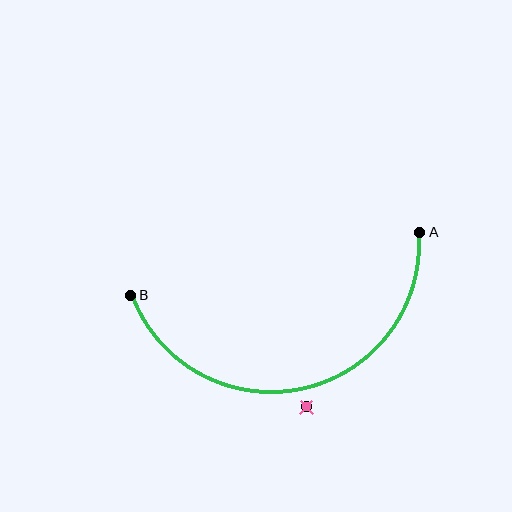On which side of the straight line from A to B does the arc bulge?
The arc bulges below the straight line connecting A and B.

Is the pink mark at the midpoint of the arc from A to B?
No — the pink mark does not lie on the arc at all. It sits slightly outside the curve.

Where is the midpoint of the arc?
The arc midpoint is the point on the curve farthest from the straight line joining A and B. It sits below that line.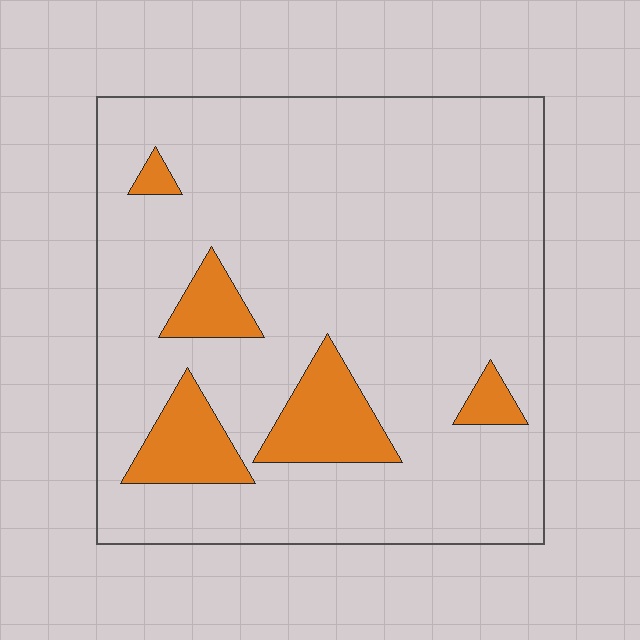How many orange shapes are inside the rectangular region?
5.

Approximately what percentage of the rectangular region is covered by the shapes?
Approximately 15%.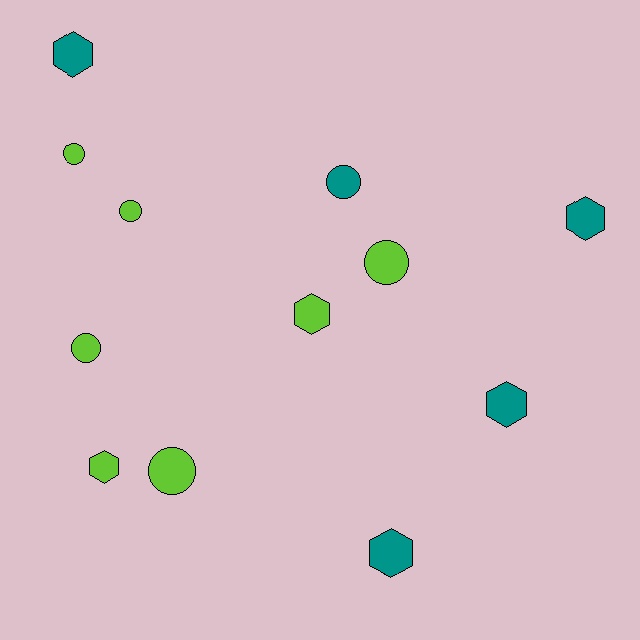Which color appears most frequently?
Lime, with 7 objects.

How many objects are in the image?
There are 12 objects.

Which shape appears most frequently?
Hexagon, with 6 objects.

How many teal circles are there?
There is 1 teal circle.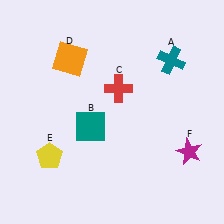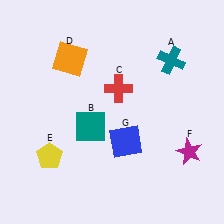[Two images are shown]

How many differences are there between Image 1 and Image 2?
There is 1 difference between the two images.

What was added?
A blue square (G) was added in Image 2.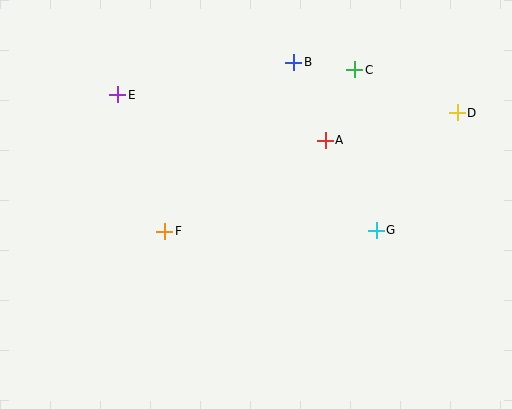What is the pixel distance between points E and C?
The distance between E and C is 238 pixels.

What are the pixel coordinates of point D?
Point D is at (457, 113).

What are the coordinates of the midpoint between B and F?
The midpoint between B and F is at (229, 147).